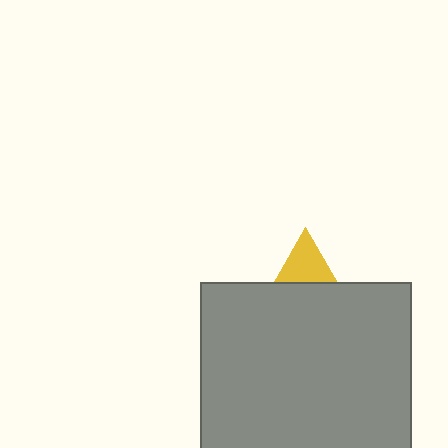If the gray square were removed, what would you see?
You would see the complete yellow triangle.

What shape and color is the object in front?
The object in front is a gray square.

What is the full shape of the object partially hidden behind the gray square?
The partially hidden object is a yellow triangle.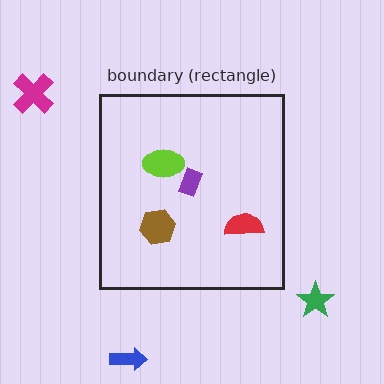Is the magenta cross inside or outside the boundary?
Outside.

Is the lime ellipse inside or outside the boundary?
Inside.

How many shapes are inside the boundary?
4 inside, 3 outside.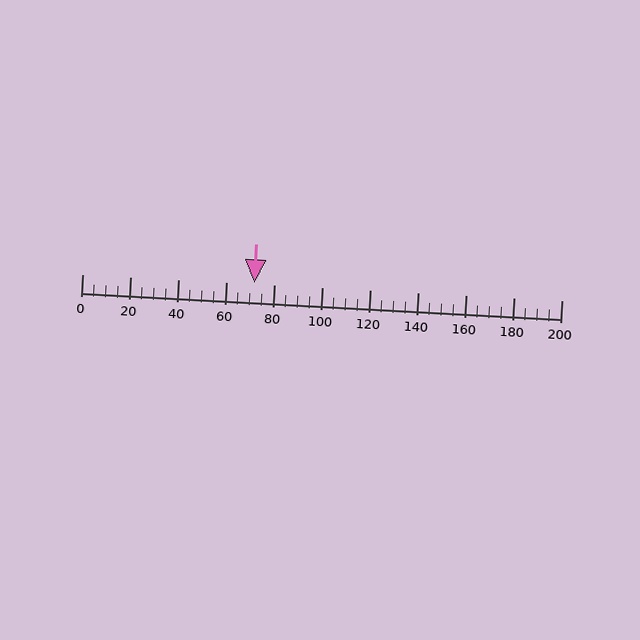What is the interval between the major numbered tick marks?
The major tick marks are spaced 20 units apart.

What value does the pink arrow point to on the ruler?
The pink arrow points to approximately 72.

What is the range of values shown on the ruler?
The ruler shows values from 0 to 200.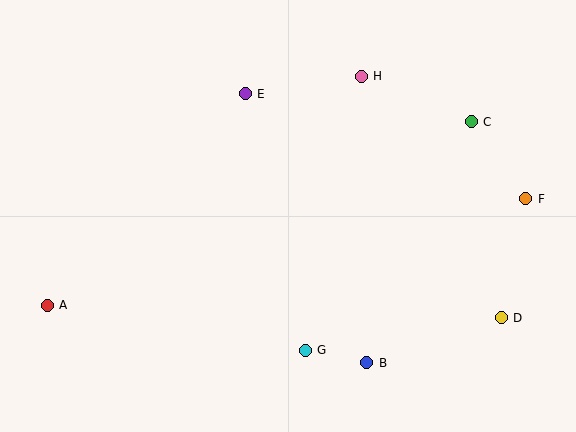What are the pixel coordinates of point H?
Point H is at (361, 76).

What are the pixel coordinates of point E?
Point E is at (245, 94).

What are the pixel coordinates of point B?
Point B is at (367, 363).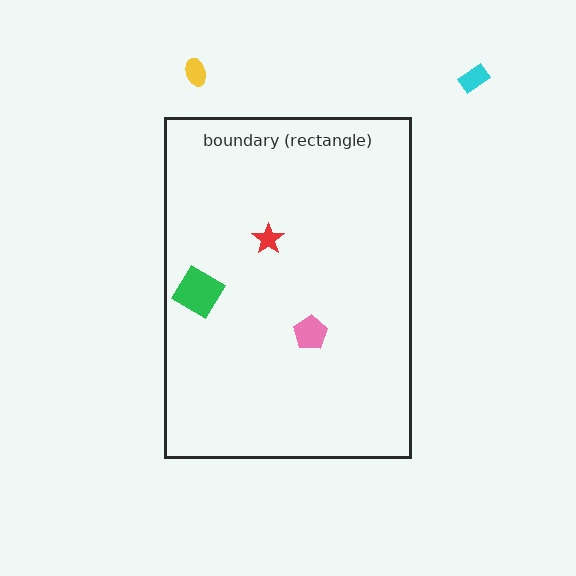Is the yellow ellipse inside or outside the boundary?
Outside.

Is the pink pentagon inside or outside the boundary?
Inside.